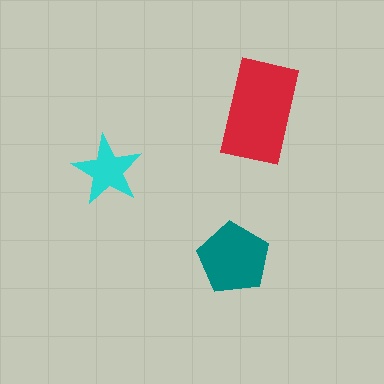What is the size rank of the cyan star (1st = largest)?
3rd.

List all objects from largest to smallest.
The red rectangle, the teal pentagon, the cyan star.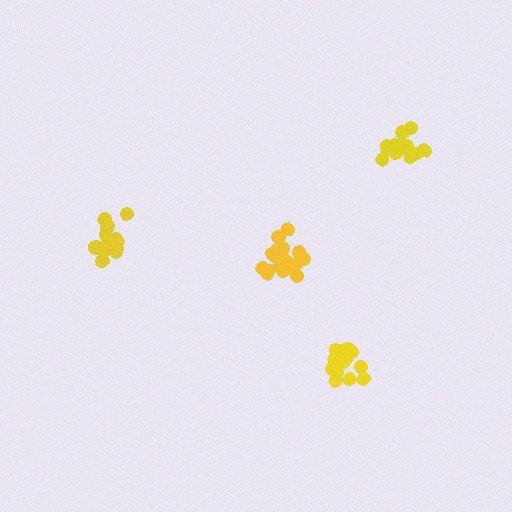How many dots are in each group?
Group 1: 18 dots, Group 2: 15 dots, Group 3: 14 dots, Group 4: 17 dots (64 total).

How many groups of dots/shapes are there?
There are 4 groups.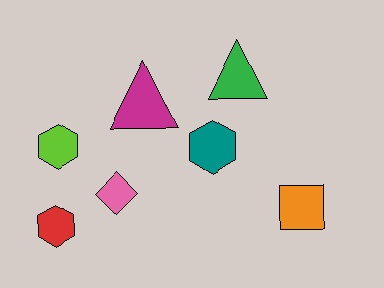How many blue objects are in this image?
There are no blue objects.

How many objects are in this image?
There are 7 objects.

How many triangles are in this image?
There are 2 triangles.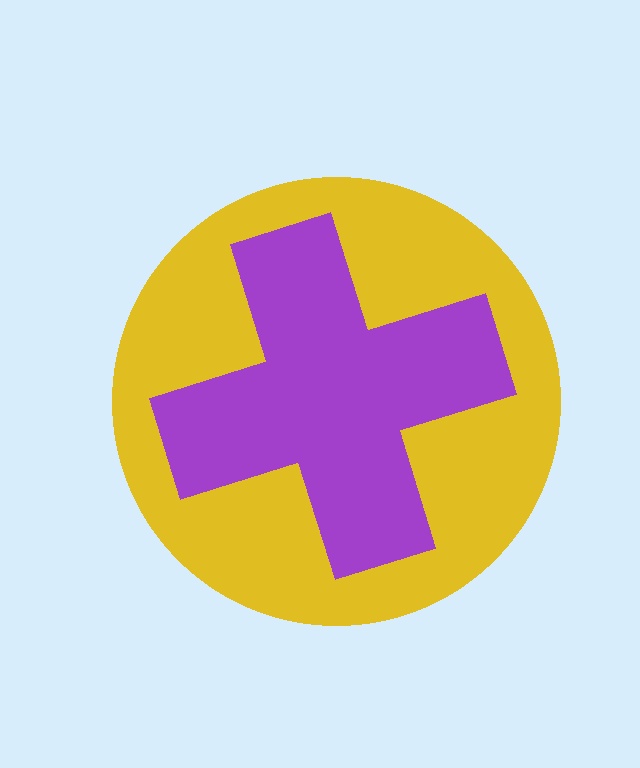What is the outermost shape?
The yellow circle.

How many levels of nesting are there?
2.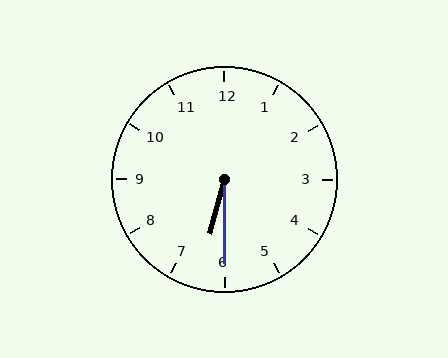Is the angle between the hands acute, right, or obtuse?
It is acute.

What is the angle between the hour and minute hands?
Approximately 15 degrees.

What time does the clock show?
6:30.